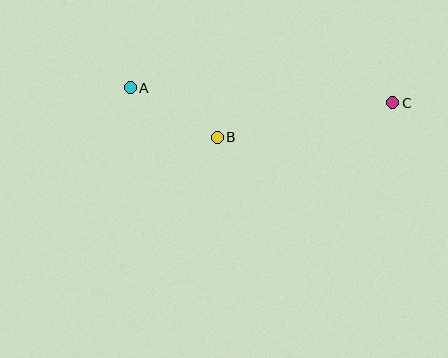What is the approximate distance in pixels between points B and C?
The distance between B and C is approximately 179 pixels.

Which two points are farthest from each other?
Points A and C are farthest from each other.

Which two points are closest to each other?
Points A and B are closest to each other.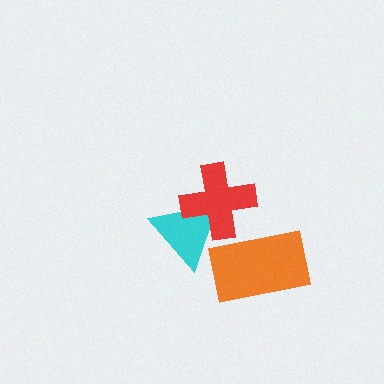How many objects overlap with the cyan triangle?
1 object overlaps with the cyan triangle.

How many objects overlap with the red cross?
1 object overlaps with the red cross.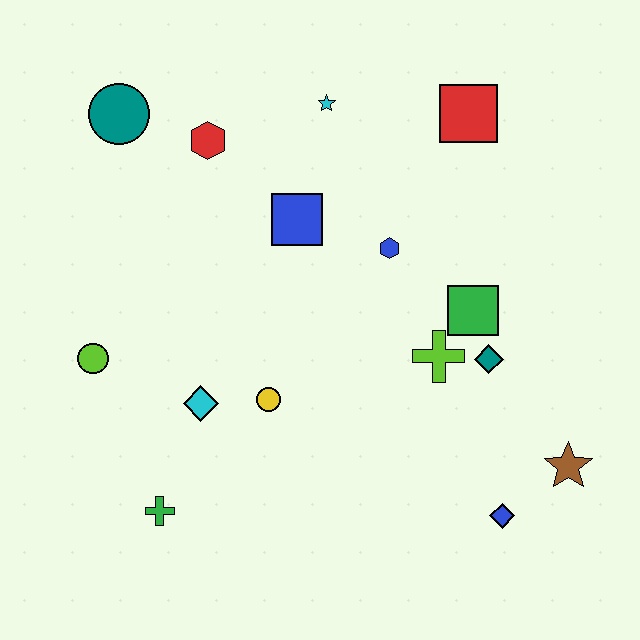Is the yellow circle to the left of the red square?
Yes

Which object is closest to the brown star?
The blue diamond is closest to the brown star.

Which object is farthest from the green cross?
The red square is farthest from the green cross.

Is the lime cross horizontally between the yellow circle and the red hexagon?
No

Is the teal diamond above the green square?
No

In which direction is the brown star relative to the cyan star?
The brown star is below the cyan star.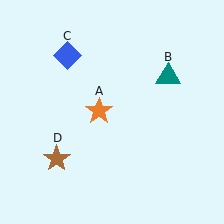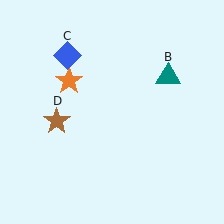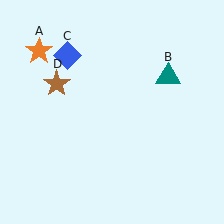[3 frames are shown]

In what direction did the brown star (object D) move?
The brown star (object D) moved up.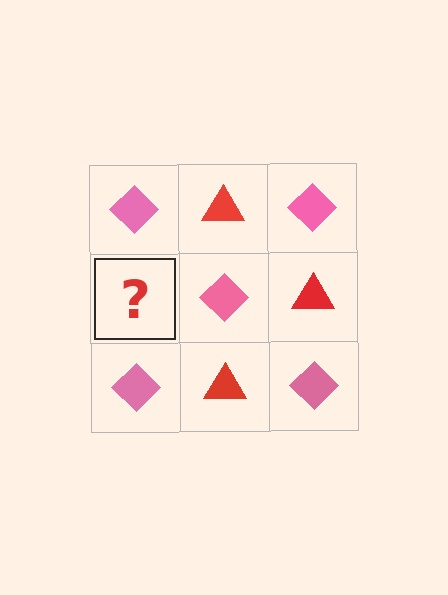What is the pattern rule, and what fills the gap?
The rule is that it alternates pink diamond and red triangle in a checkerboard pattern. The gap should be filled with a red triangle.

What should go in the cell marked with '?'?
The missing cell should contain a red triangle.